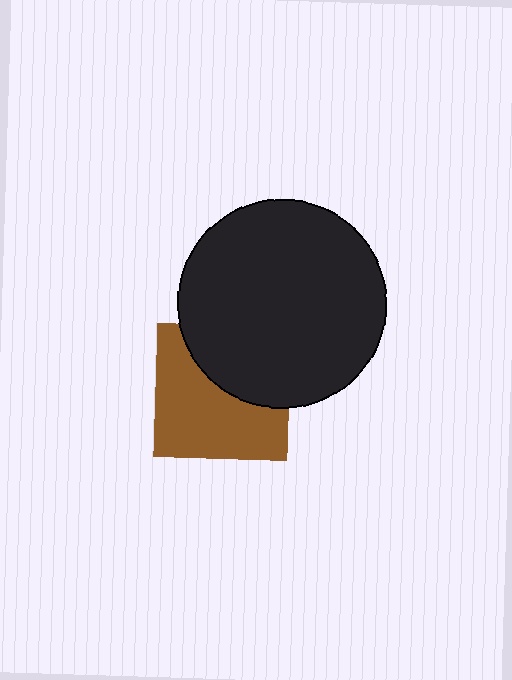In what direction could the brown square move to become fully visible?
The brown square could move down. That would shift it out from behind the black circle entirely.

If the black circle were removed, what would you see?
You would see the complete brown square.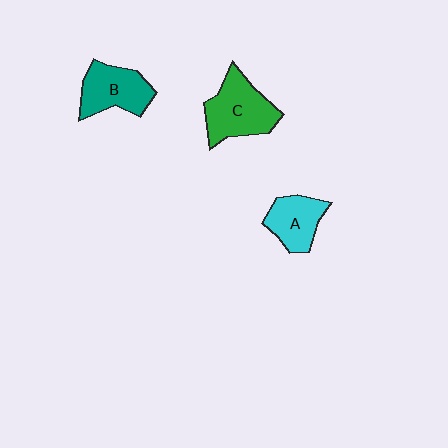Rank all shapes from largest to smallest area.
From largest to smallest: C (green), B (teal), A (cyan).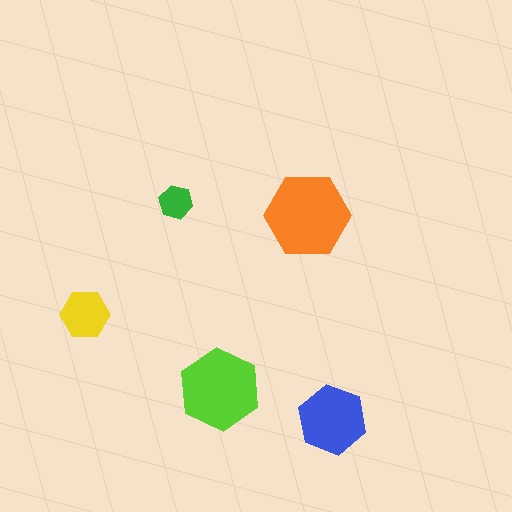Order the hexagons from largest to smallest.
the orange one, the lime one, the blue one, the yellow one, the green one.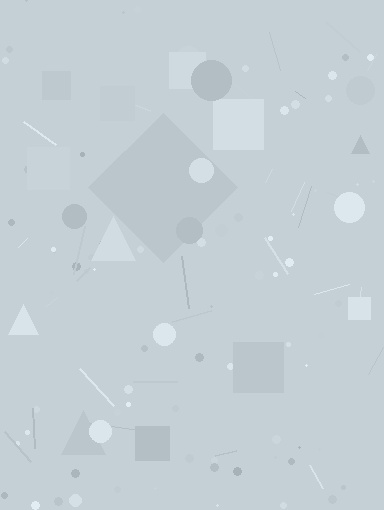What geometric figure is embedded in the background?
A diamond is embedded in the background.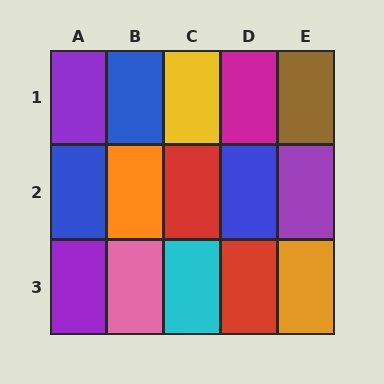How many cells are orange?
2 cells are orange.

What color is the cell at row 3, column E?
Orange.